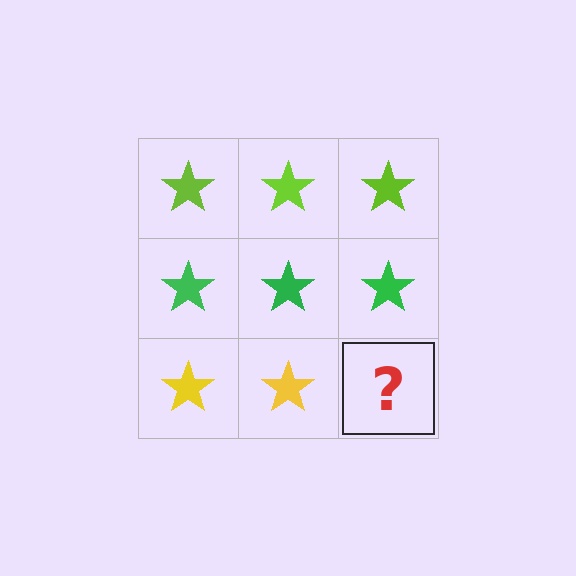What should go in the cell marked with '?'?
The missing cell should contain a yellow star.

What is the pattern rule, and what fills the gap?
The rule is that each row has a consistent color. The gap should be filled with a yellow star.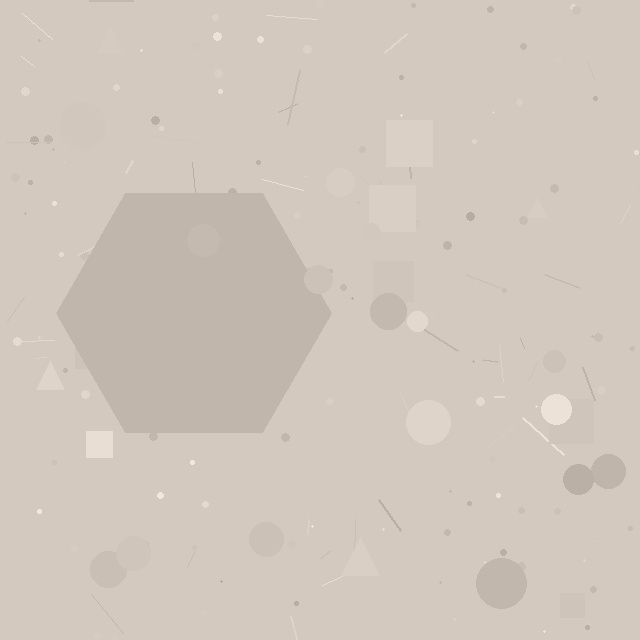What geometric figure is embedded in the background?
A hexagon is embedded in the background.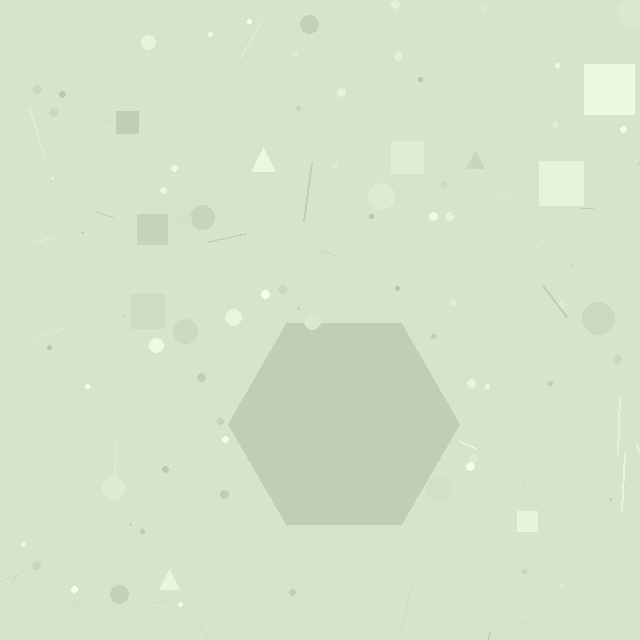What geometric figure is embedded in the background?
A hexagon is embedded in the background.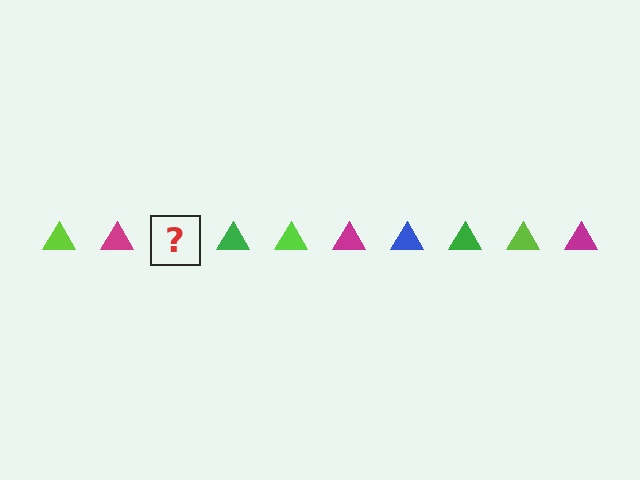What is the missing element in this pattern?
The missing element is a blue triangle.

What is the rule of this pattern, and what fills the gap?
The rule is that the pattern cycles through lime, magenta, blue, green triangles. The gap should be filled with a blue triangle.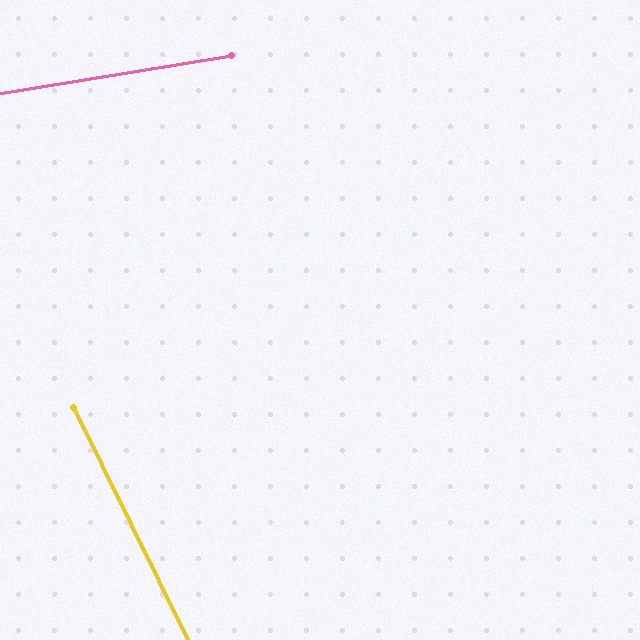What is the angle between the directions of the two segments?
Approximately 73 degrees.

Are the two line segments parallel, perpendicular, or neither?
Neither parallel nor perpendicular — they differ by about 73°.